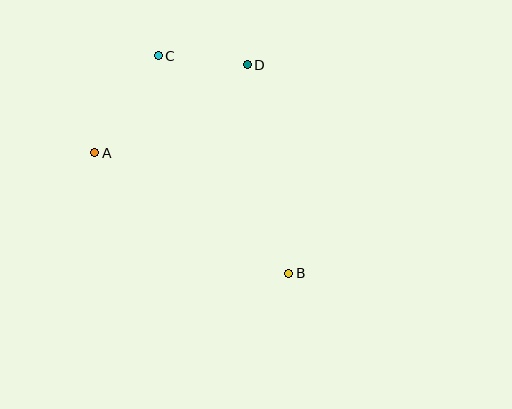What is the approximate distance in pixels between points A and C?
The distance between A and C is approximately 116 pixels.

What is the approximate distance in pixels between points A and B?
The distance between A and B is approximately 228 pixels.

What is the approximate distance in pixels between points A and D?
The distance between A and D is approximately 176 pixels.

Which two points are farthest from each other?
Points B and C are farthest from each other.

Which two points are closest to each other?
Points C and D are closest to each other.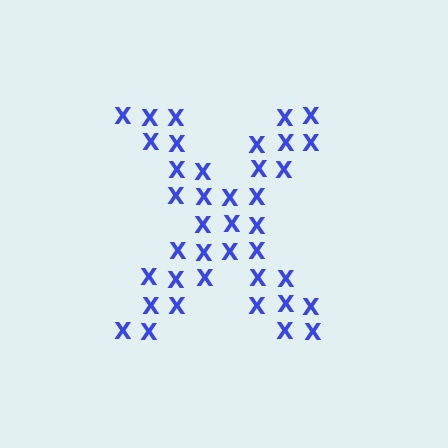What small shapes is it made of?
It is made of small letter X's.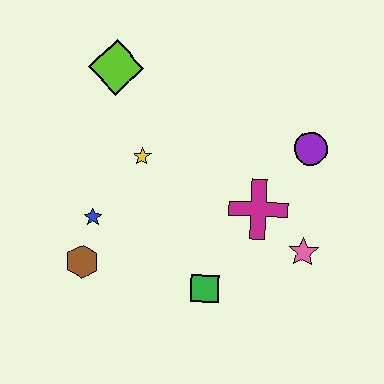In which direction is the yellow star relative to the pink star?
The yellow star is to the left of the pink star.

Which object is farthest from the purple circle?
The brown hexagon is farthest from the purple circle.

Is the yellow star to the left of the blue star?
No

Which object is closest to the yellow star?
The blue star is closest to the yellow star.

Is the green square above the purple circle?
No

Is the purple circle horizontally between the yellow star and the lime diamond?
No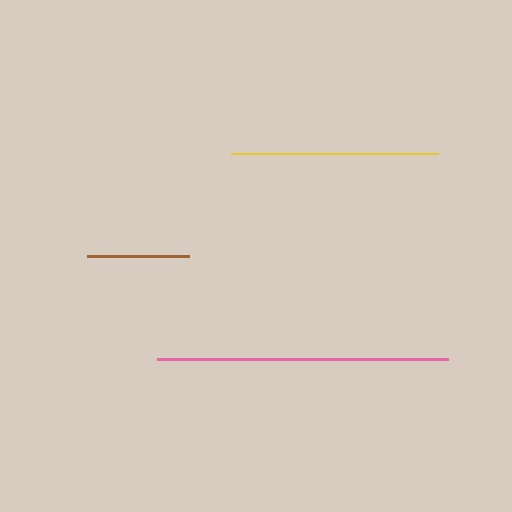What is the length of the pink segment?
The pink segment is approximately 291 pixels long.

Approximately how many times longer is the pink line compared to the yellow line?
The pink line is approximately 1.4 times the length of the yellow line.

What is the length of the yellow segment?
The yellow segment is approximately 207 pixels long.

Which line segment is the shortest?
The brown line is the shortest at approximately 102 pixels.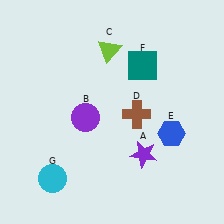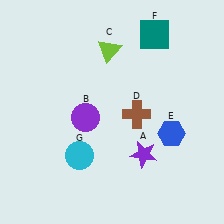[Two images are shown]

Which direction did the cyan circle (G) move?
The cyan circle (G) moved right.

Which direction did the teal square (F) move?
The teal square (F) moved up.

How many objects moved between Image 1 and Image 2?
2 objects moved between the two images.